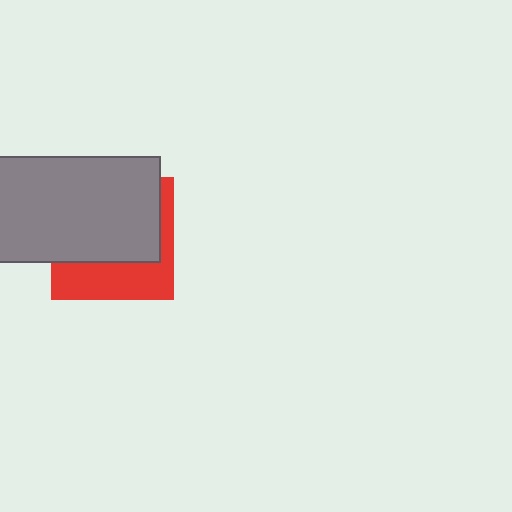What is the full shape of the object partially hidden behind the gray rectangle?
The partially hidden object is a red square.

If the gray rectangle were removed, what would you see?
You would see the complete red square.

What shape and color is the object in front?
The object in front is a gray rectangle.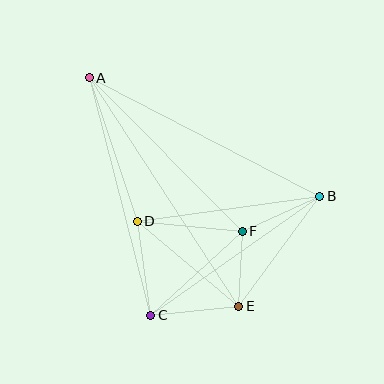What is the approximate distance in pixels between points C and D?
The distance between C and D is approximately 95 pixels.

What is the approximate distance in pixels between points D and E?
The distance between D and E is approximately 132 pixels.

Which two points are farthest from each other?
Points A and E are farthest from each other.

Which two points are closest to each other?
Points E and F are closest to each other.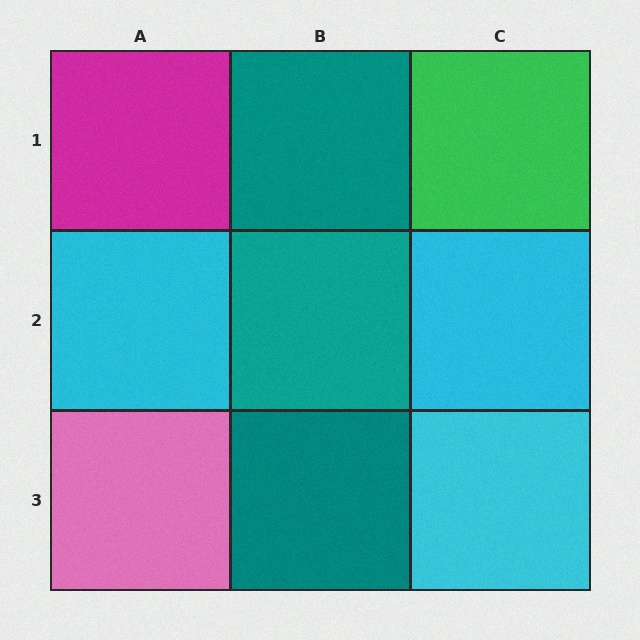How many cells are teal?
3 cells are teal.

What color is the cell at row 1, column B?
Teal.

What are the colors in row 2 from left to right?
Cyan, teal, cyan.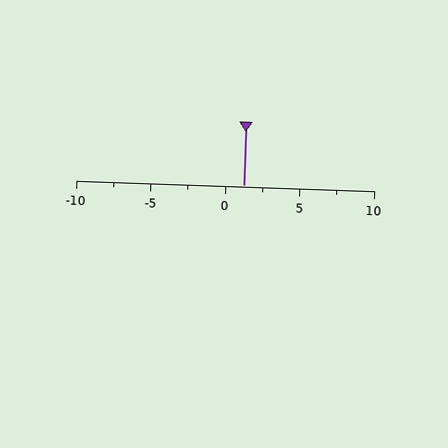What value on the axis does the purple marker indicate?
The marker indicates approximately 1.2.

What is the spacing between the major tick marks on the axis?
The major ticks are spaced 5 apart.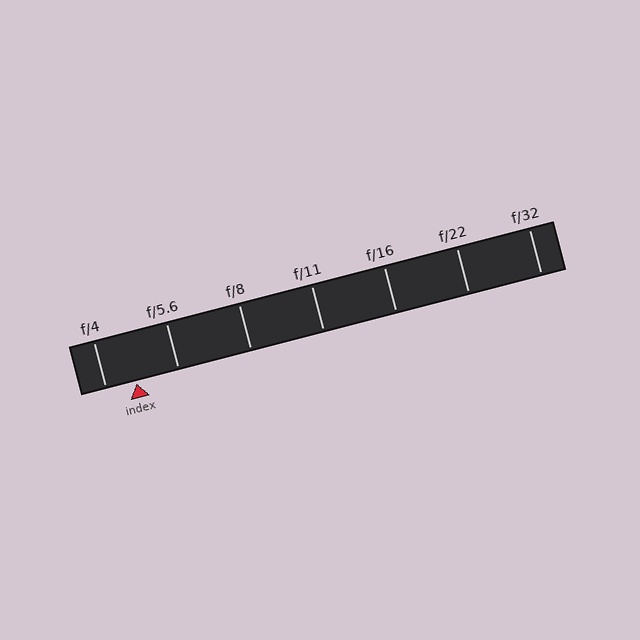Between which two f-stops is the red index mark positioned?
The index mark is between f/4 and f/5.6.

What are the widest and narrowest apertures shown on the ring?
The widest aperture shown is f/4 and the narrowest is f/32.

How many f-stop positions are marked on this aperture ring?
There are 7 f-stop positions marked.